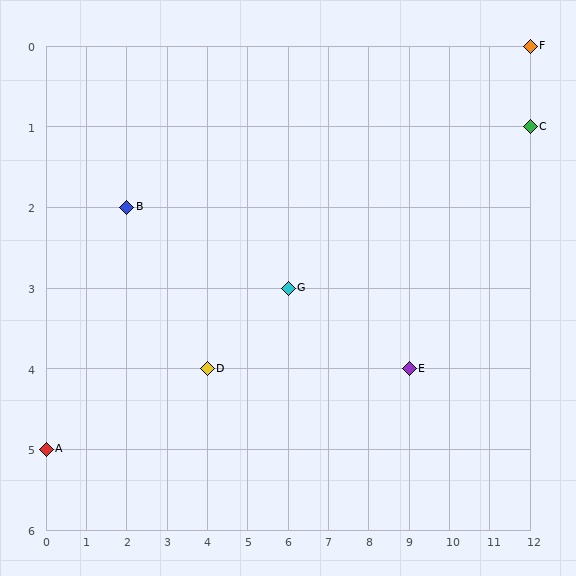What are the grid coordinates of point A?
Point A is at grid coordinates (0, 5).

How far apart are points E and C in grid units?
Points E and C are 3 columns and 3 rows apart (about 4.2 grid units diagonally).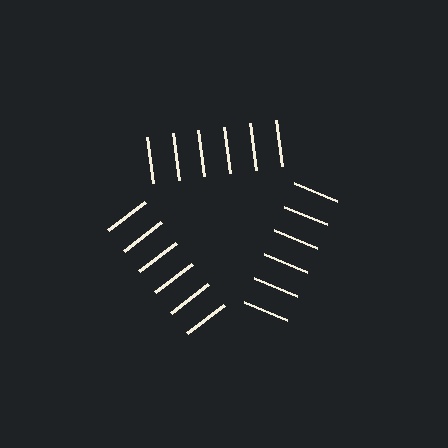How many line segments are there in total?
18 — 6 along each of the 3 edges.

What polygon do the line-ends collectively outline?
An illusory triangle — the line segments terminate on its edges but no continuous stroke is drawn.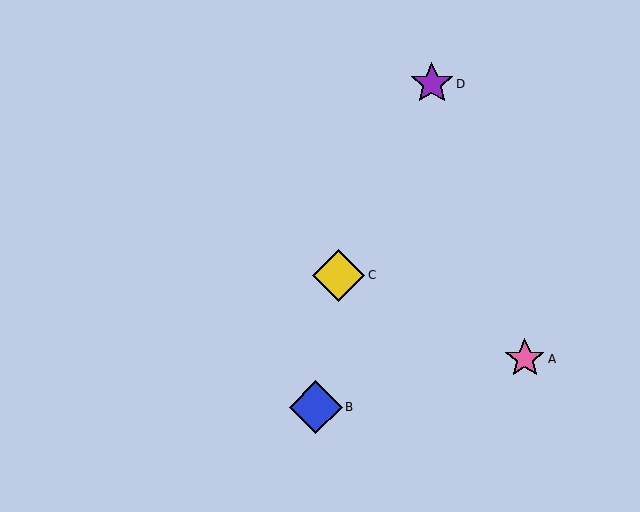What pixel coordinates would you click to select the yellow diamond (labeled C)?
Click at (338, 275) to select the yellow diamond C.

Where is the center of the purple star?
The center of the purple star is at (432, 84).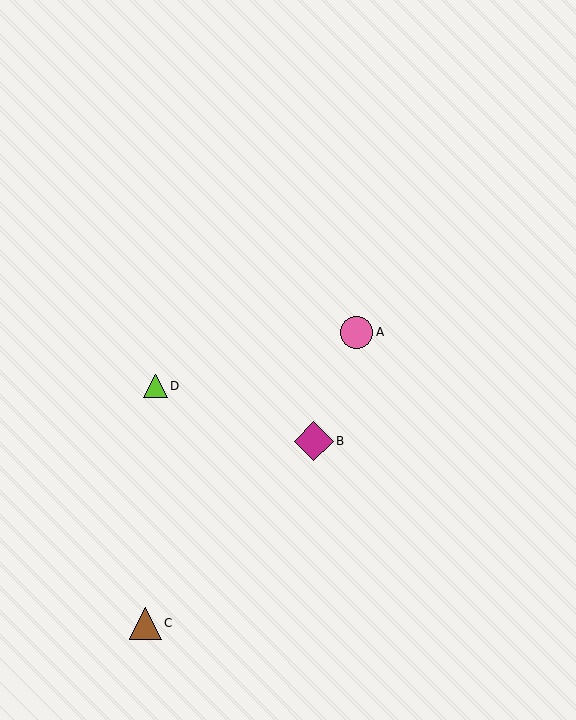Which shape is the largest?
The magenta diamond (labeled B) is the largest.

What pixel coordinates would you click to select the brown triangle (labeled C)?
Click at (145, 623) to select the brown triangle C.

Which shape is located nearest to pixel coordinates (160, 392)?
The lime triangle (labeled D) at (155, 386) is nearest to that location.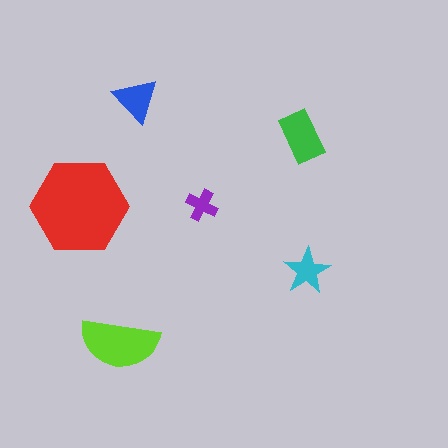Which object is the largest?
The red hexagon.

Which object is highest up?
The blue triangle is topmost.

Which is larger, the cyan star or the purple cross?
The cyan star.